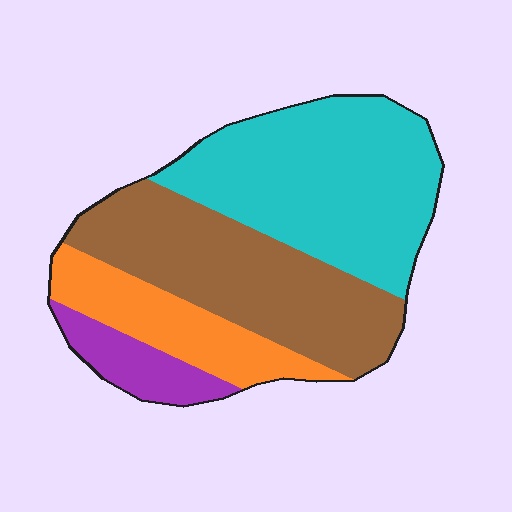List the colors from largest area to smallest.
From largest to smallest: cyan, brown, orange, purple.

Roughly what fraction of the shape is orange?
Orange covers about 15% of the shape.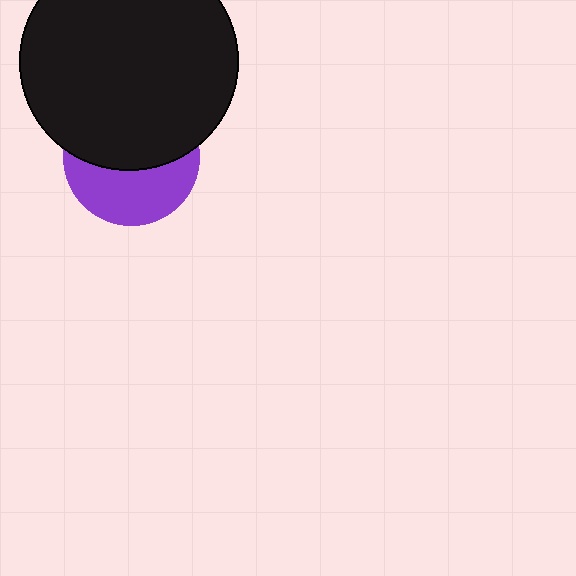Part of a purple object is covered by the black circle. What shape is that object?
It is a circle.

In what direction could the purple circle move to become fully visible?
The purple circle could move down. That would shift it out from behind the black circle entirely.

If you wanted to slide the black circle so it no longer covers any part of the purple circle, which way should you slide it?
Slide it up — that is the most direct way to separate the two shapes.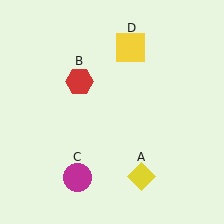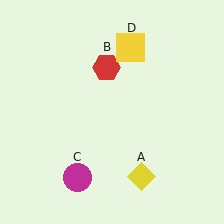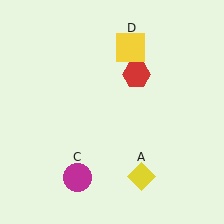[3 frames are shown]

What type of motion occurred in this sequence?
The red hexagon (object B) rotated clockwise around the center of the scene.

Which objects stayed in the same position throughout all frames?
Yellow diamond (object A) and magenta circle (object C) and yellow square (object D) remained stationary.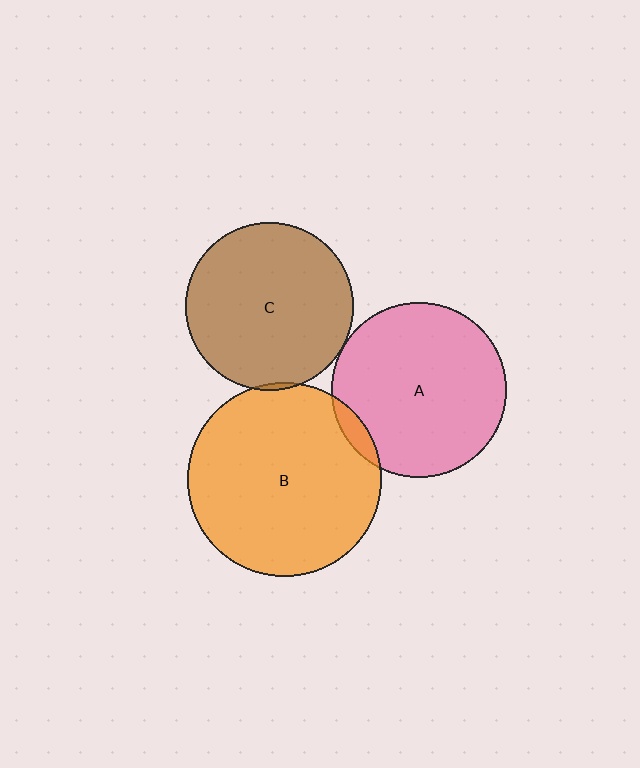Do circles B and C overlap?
Yes.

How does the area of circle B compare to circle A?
Approximately 1.2 times.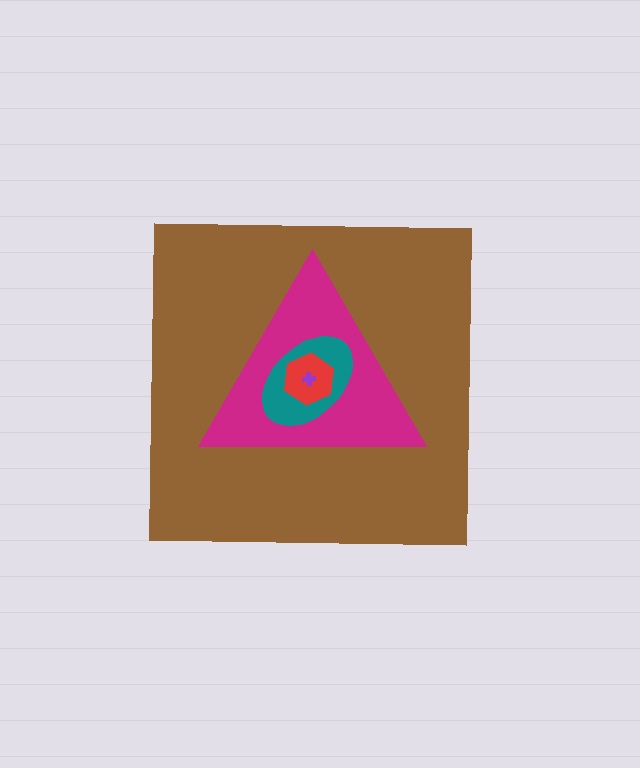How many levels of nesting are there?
5.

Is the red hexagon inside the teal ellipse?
Yes.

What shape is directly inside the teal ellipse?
The red hexagon.